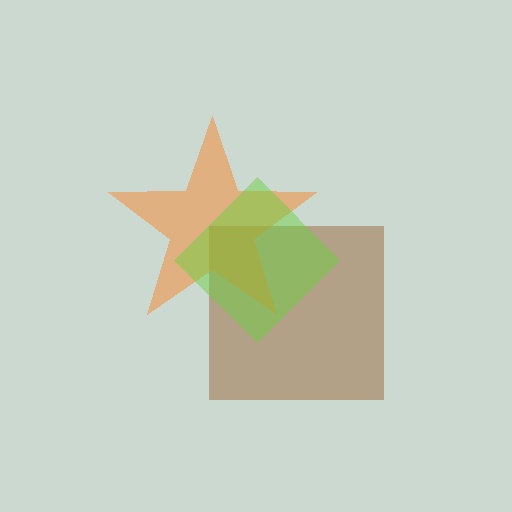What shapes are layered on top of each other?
The layered shapes are: a brown square, an orange star, a lime diamond.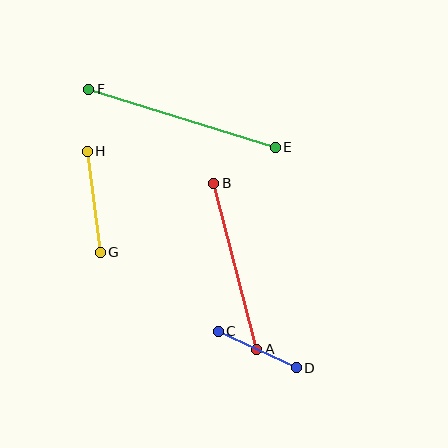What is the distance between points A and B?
The distance is approximately 171 pixels.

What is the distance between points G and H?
The distance is approximately 102 pixels.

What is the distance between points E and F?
The distance is approximately 195 pixels.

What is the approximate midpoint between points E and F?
The midpoint is at approximately (182, 118) pixels.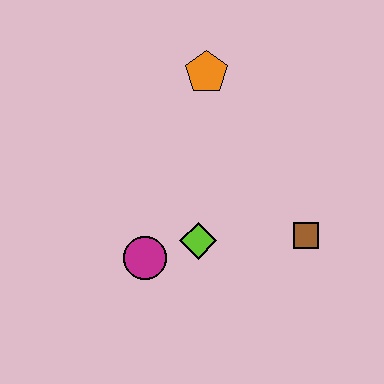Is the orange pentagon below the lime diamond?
No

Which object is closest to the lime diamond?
The magenta circle is closest to the lime diamond.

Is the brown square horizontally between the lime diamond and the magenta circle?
No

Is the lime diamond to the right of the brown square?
No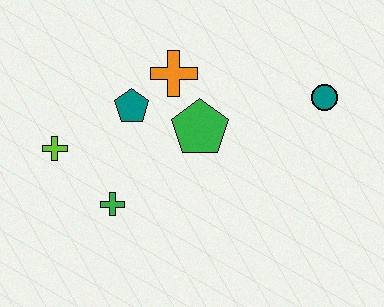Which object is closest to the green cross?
The lime cross is closest to the green cross.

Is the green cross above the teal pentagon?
No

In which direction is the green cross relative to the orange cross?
The green cross is below the orange cross.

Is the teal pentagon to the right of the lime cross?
Yes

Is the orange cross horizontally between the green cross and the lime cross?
No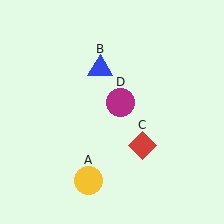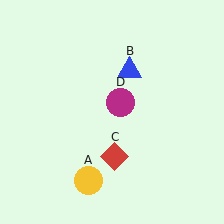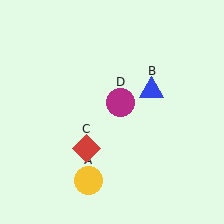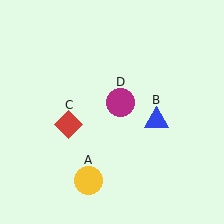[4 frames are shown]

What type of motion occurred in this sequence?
The blue triangle (object B), red diamond (object C) rotated clockwise around the center of the scene.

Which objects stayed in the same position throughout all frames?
Yellow circle (object A) and magenta circle (object D) remained stationary.